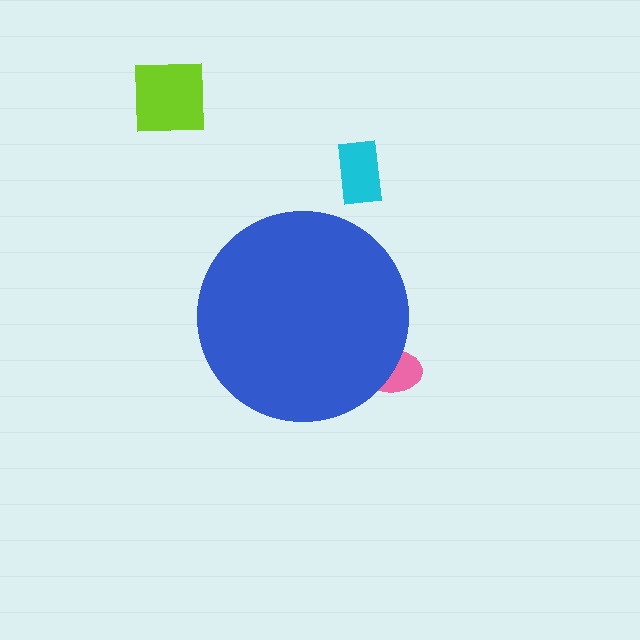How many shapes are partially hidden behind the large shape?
1 shape is partially hidden.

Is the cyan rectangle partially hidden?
No, the cyan rectangle is fully visible.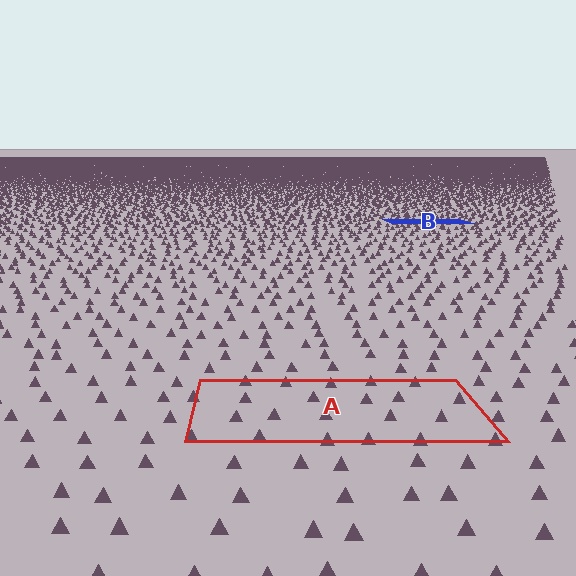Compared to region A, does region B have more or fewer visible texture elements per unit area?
Region B has more texture elements per unit area — they are packed more densely because it is farther away.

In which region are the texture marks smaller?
The texture marks are smaller in region B, because it is farther away.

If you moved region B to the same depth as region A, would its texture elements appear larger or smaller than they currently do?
They would appear larger. At a closer depth, the same texture elements are projected at a bigger on-screen size.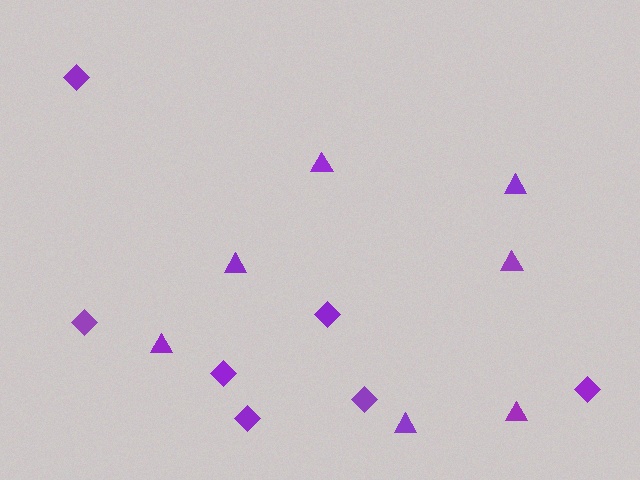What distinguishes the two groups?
There are 2 groups: one group of diamonds (7) and one group of triangles (7).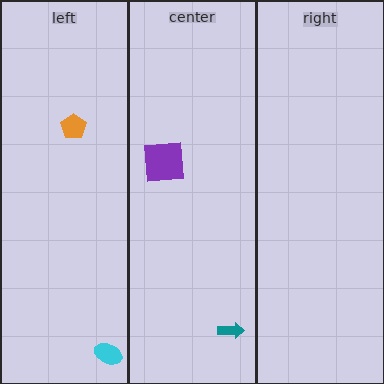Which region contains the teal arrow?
The center region.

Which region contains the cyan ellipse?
The left region.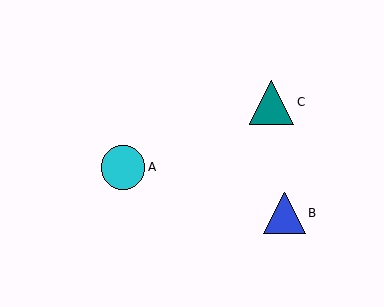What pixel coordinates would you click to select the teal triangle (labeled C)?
Click at (271, 102) to select the teal triangle C.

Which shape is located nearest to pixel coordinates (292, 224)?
The blue triangle (labeled B) at (285, 213) is nearest to that location.